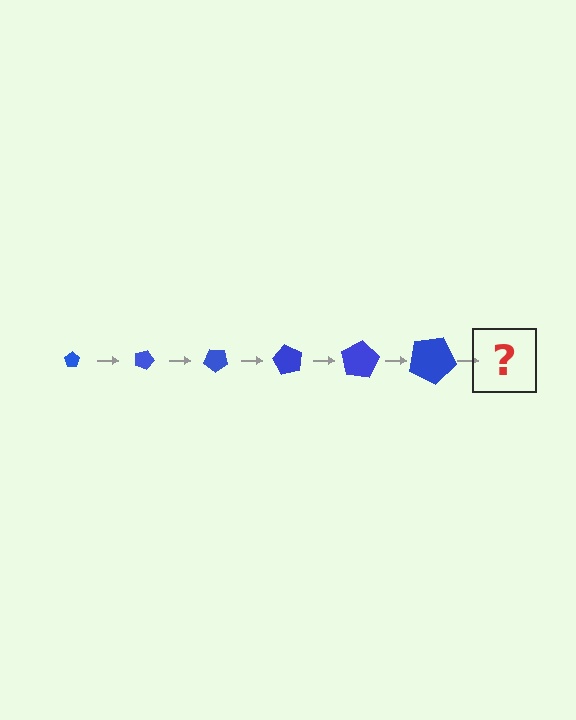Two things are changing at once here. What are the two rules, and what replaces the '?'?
The two rules are that the pentagon grows larger each step and it rotates 20 degrees each step. The '?' should be a pentagon, larger than the previous one and rotated 120 degrees from the start.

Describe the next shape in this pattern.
It should be a pentagon, larger than the previous one and rotated 120 degrees from the start.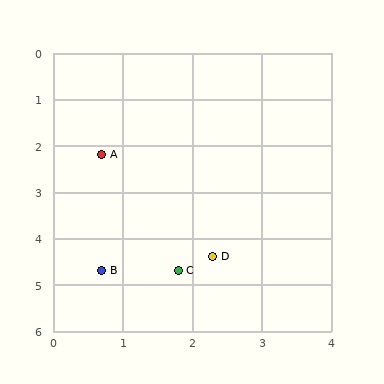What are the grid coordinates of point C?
Point C is at approximately (1.8, 4.7).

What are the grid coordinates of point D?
Point D is at approximately (2.3, 4.4).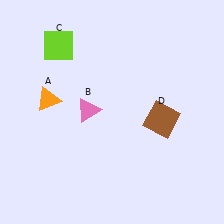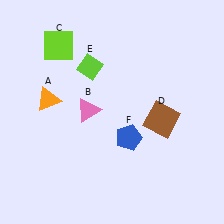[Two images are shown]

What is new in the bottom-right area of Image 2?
A blue pentagon (F) was added in the bottom-right area of Image 2.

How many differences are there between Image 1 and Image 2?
There are 2 differences between the two images.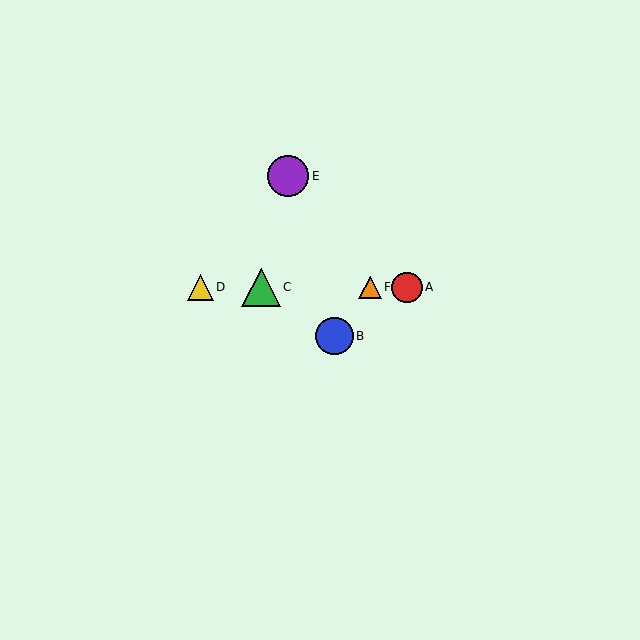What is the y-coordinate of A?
Object A is at y≈287.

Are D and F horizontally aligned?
Yes, both are at y≈287.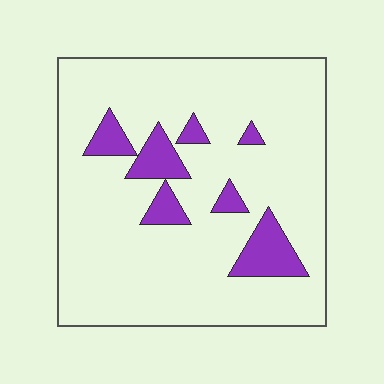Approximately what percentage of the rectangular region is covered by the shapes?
Approximately 15%.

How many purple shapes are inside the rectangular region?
7.